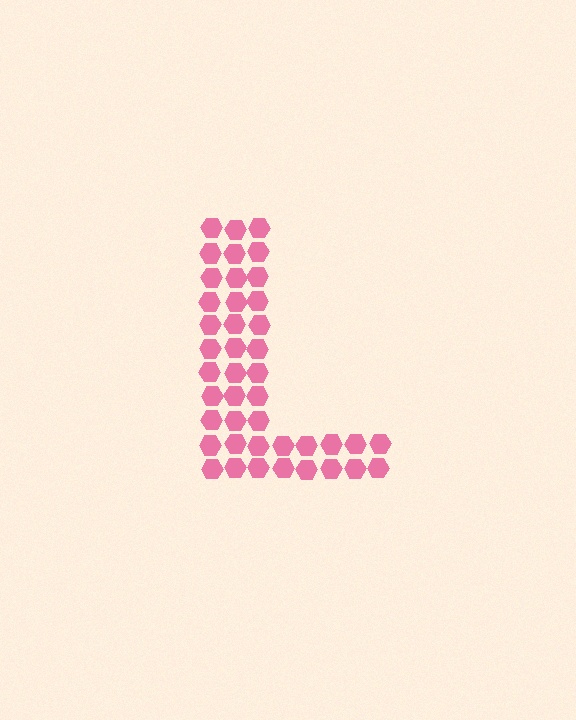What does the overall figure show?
The overall figure shows the letter L.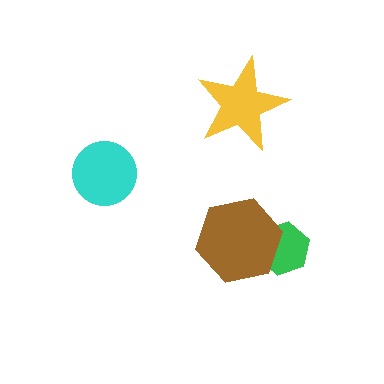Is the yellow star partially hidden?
No, no other shape covers it.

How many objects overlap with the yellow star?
0 objects overlap with the yellow star.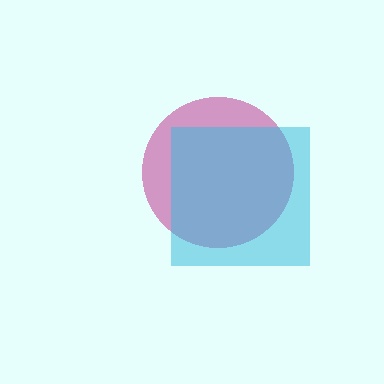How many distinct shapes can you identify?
There are 2 distinct shapes: a magenta circle, a cyan square.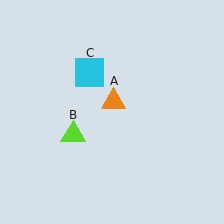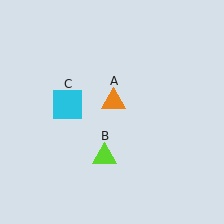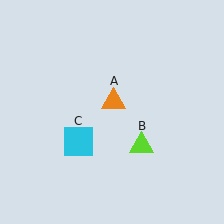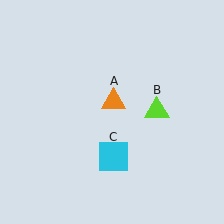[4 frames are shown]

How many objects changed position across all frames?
2 objects changed position: lime triangle (object B), cyan square (object C).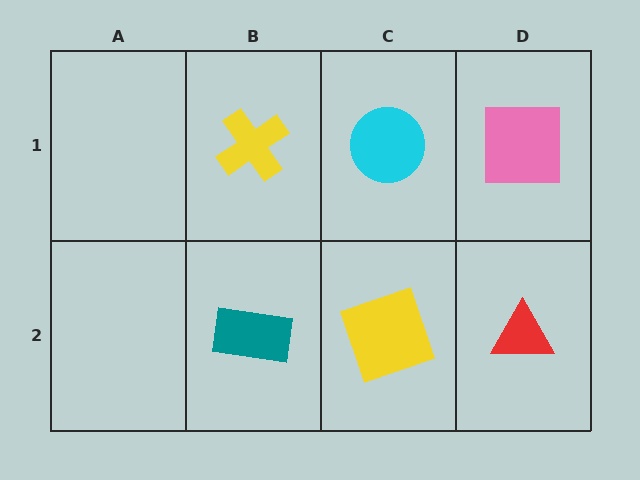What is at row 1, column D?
A pink square.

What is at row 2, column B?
A teal rectangle.